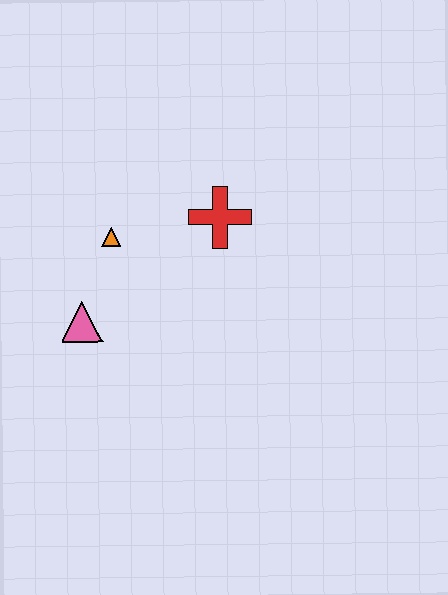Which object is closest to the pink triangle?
The orange triangle is closest to the pink triangle.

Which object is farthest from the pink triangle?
The red cross is farthest from the pink triangle.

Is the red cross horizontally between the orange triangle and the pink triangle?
No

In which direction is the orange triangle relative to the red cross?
The orange triangle is to the left of the red cross.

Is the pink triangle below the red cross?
Yes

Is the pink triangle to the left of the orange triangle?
Yes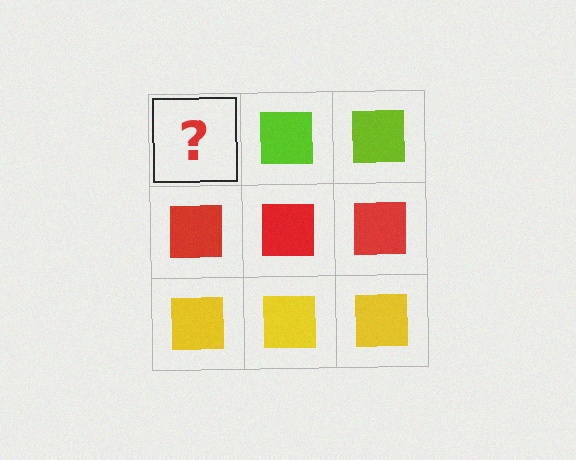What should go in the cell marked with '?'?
The missing cell should contain a lime square.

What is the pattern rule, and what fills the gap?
The rule is that each row has a consistent color. The gap should be filled with a lime square.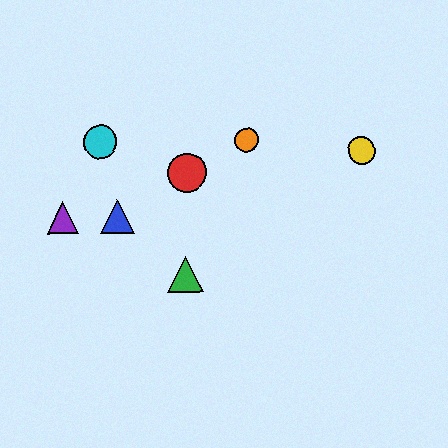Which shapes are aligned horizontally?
The blue triangle, the purple triangle are aligned horizontally.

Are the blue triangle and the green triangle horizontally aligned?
No, the blue triangle is at y≈217 and the green triangle is at y≈274.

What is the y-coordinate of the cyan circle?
The cyan circle is at y≈142.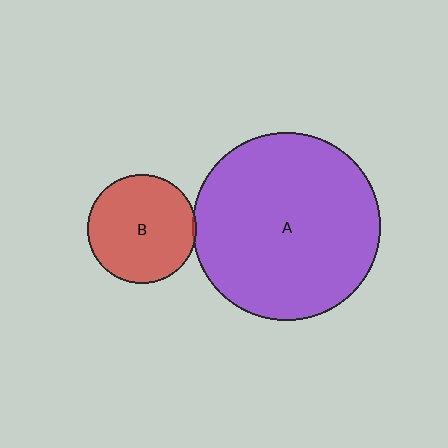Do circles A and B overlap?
Yes.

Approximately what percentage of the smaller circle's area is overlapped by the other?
Approximately 5%.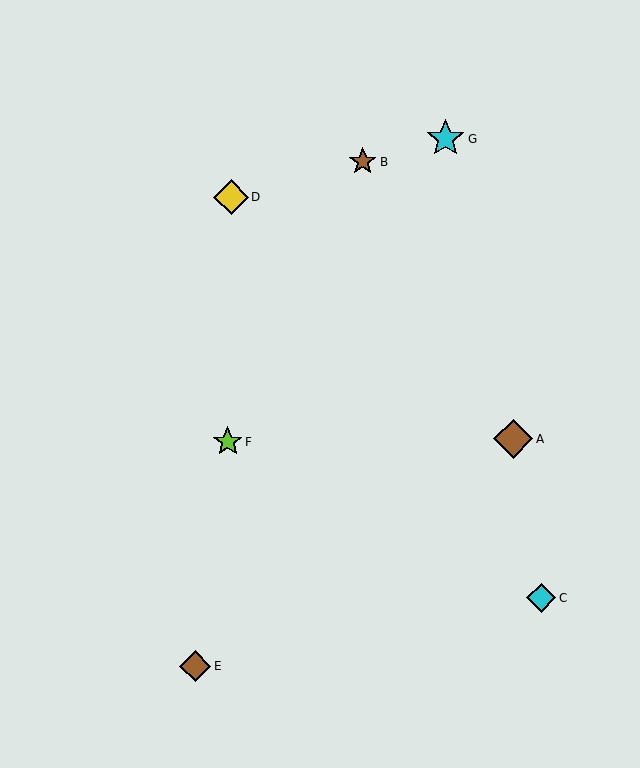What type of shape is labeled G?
Shape G is a cyan star.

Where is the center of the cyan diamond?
The center of the cyan diamond is at (541, 598).